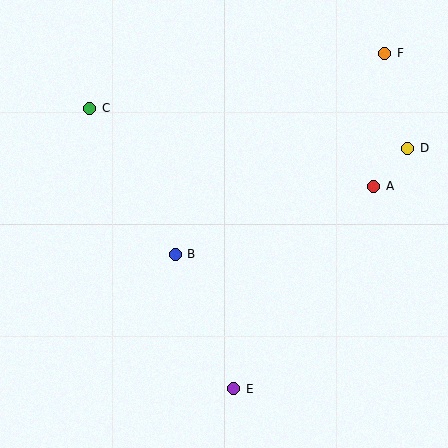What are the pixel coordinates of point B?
Point B is at (175, 254).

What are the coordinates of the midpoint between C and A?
The midpoint between C and A is at (232, 147).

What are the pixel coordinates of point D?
Point D is at (408, 148).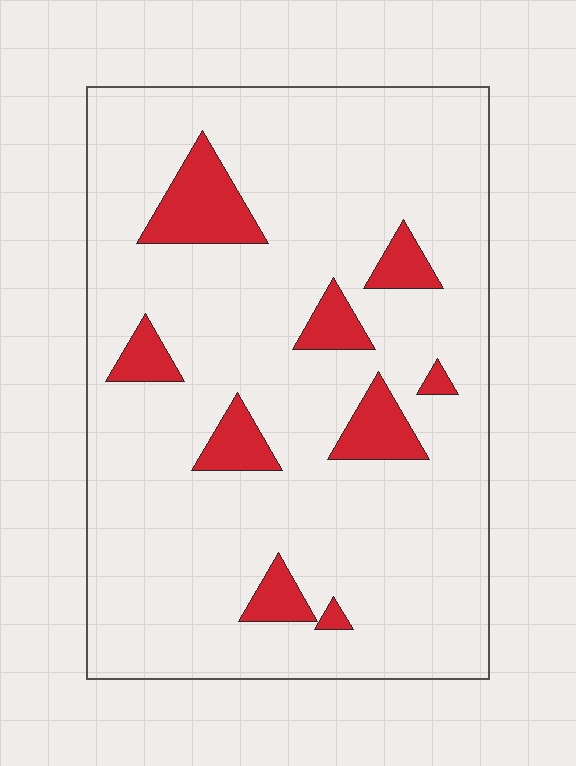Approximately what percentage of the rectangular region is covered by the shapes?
Approximately 10%.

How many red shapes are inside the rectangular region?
9.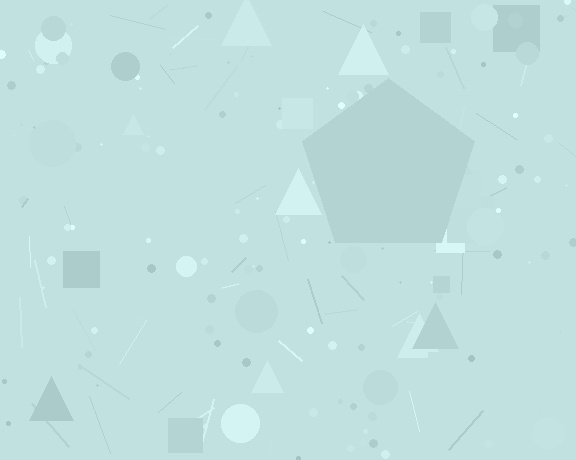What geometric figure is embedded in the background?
A pentagon is embedded in the background.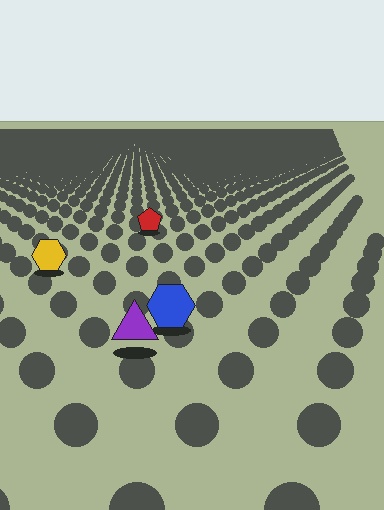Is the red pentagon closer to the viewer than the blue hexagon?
No. The blue hexagon is closer — you can tell from the texture gradient: the ground texture is coarser near it.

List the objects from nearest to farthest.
From nearest to farthest: the purple triangle, the blue hexagon, the yellow hexagon, the red pentagon.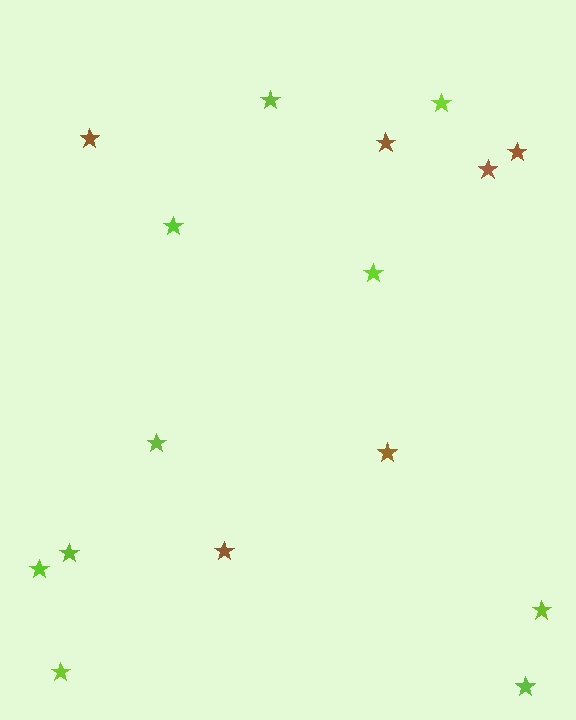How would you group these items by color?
There are 2 groups: one group of brown stars (6) and one group of lime stars (10).